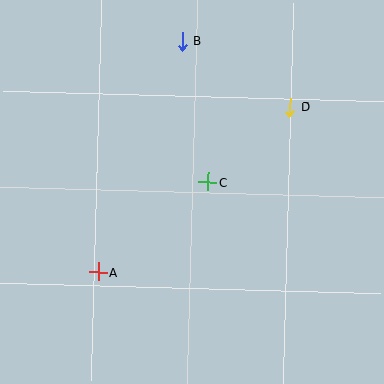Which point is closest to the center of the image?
Point C at (208, 182) is closest to the center.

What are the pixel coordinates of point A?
Point A is at (98, 272).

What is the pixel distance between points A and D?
The distance between A and D is 254 pixels.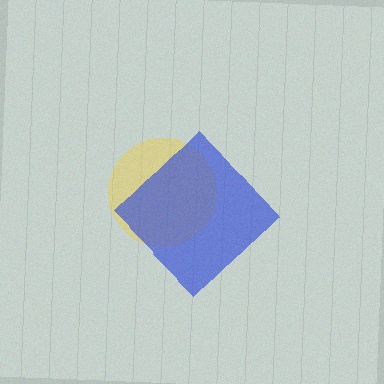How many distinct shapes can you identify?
There are 2 distinct shapes: a yellow circle, a blue diamond.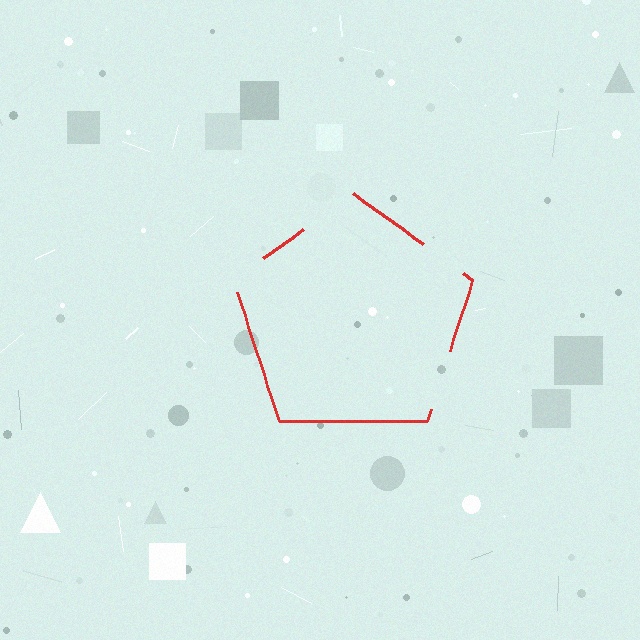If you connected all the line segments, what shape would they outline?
They would outline a pentagon.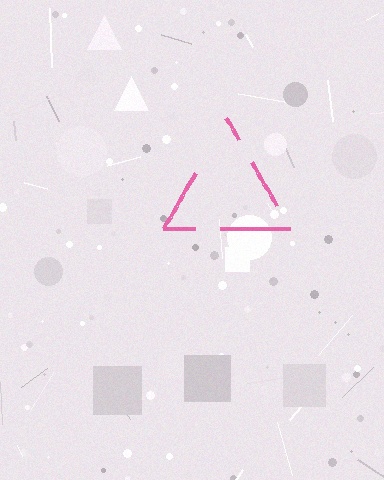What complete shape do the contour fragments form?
The contour fragments form a triangle.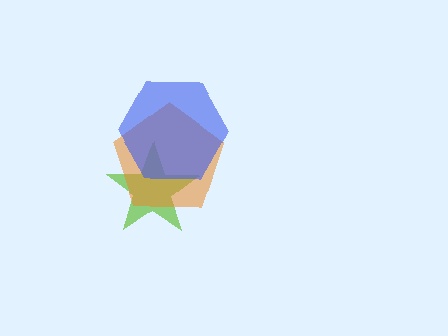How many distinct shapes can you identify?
There are 3 distinct shapes: a lime star, an orange pentagon, a blue hexagon.